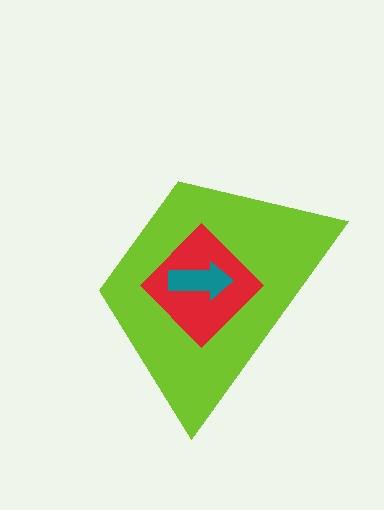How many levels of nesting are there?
3.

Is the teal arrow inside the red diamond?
Yes.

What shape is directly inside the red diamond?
The teal arrow.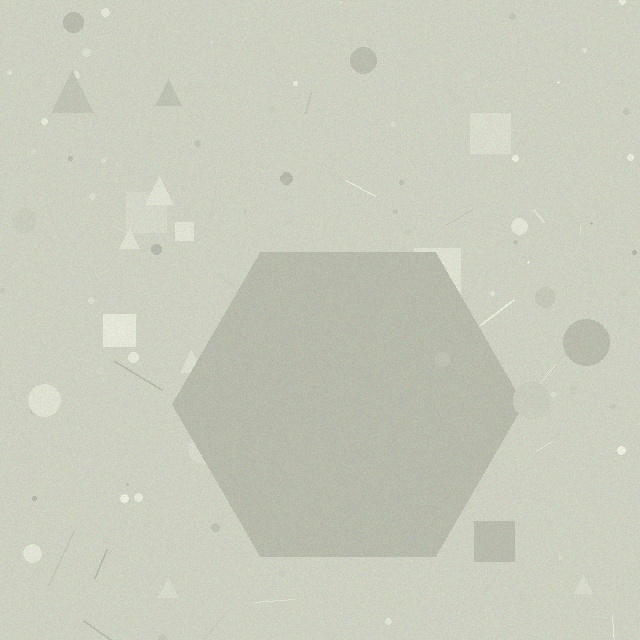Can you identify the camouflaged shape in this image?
The camouflaged shape is a hexagon.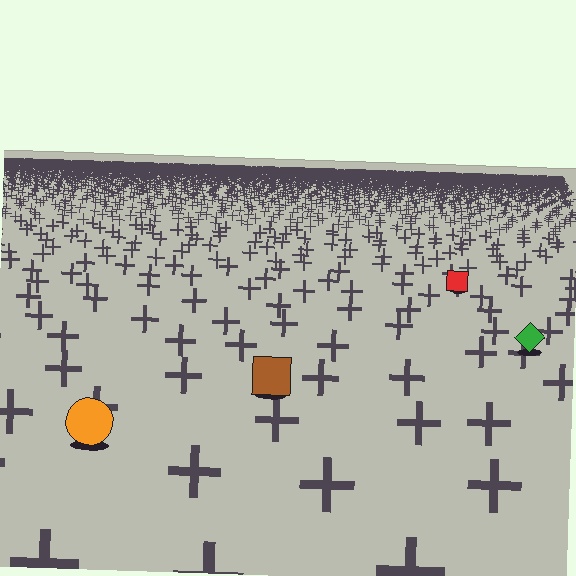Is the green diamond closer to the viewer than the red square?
Yes. The green diamond is closer — you can tell from the texture gradient: the ground texture is coarser near it.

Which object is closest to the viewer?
The orange circle is closest. The texture marks near it are larger and more spread out.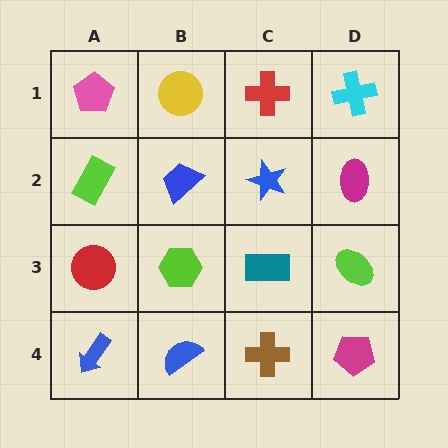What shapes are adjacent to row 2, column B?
A yellow circle (row 1, column B), a lime hexagon (row 3, column B), a lime rectangle (row 2, column A), a blue star (row 2, column C).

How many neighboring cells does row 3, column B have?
4.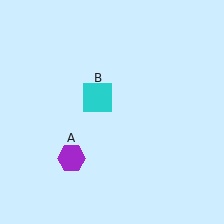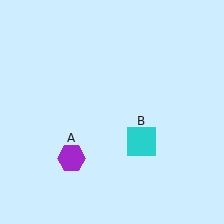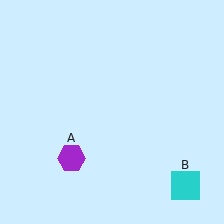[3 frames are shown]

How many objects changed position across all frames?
1 object changed position: cyan square (object B).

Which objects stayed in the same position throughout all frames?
Purple hexagon (object A) remained stationary.